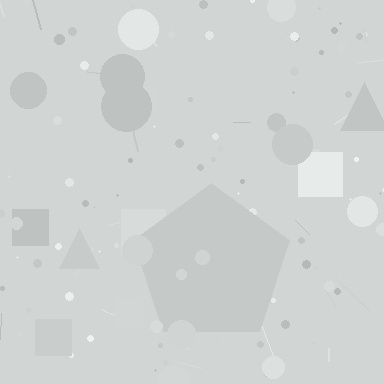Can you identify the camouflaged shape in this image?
The camouflaged shape is a pentagon.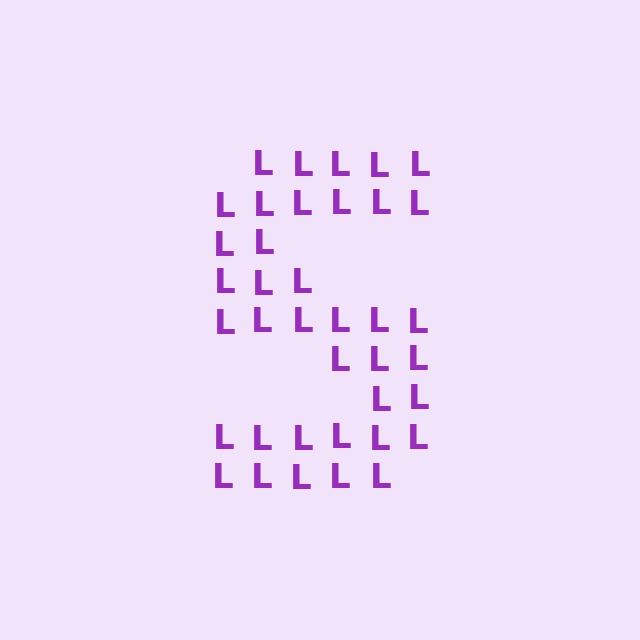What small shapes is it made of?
It is made of small letter L's.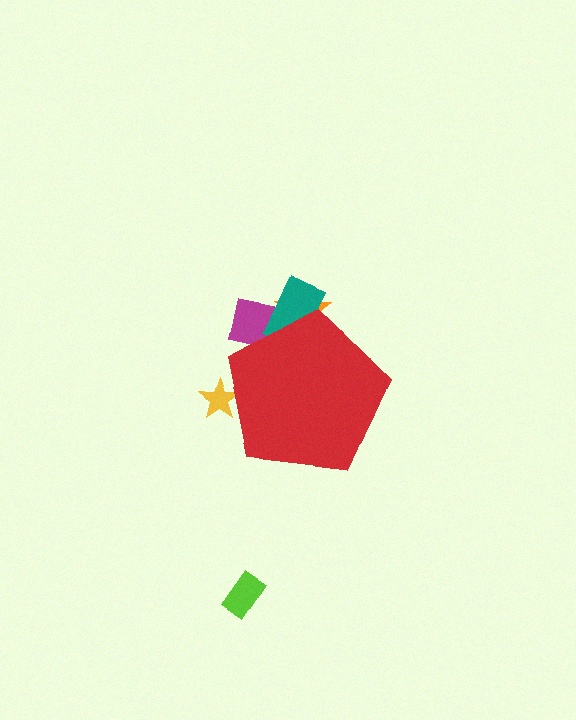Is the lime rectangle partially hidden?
No, the lime rectangle is fully visible.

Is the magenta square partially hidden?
Yes, the magenta square is partially hidden behind the red pentagon.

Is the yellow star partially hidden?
Yes, the yellow star is partially hidden behind the red pentagon.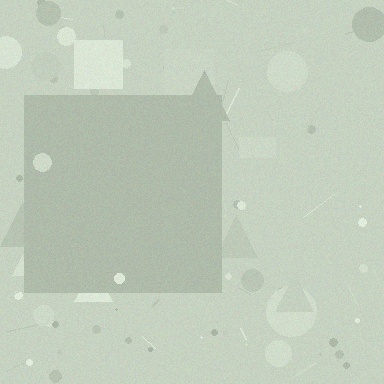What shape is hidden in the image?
A square is hidden in the image.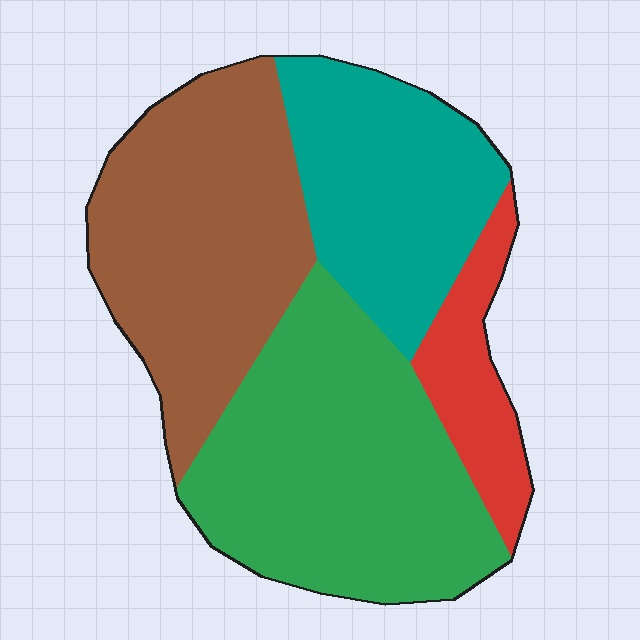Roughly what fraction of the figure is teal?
Teal takes up between a sixth and a third of the figure.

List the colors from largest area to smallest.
From largest to smallest: green, brown, teal, red.